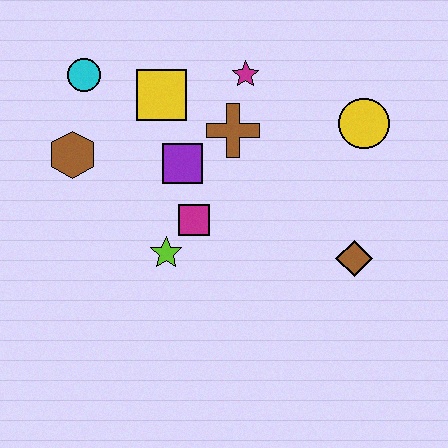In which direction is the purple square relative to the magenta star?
The purple square is below the magenta star.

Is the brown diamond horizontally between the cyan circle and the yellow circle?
Yes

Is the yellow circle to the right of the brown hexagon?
Yes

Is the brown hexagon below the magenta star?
Yes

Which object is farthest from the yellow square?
The brown diamond is farthest from the yellow square.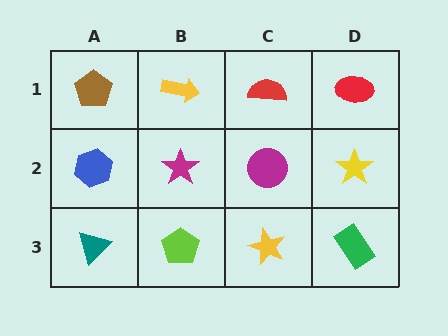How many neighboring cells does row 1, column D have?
2.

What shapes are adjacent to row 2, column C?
A red semicircle (row 1, column C), a yellow star (row 3, column C), a magenta star (row 2, column B), a yellow star (row 2, column D).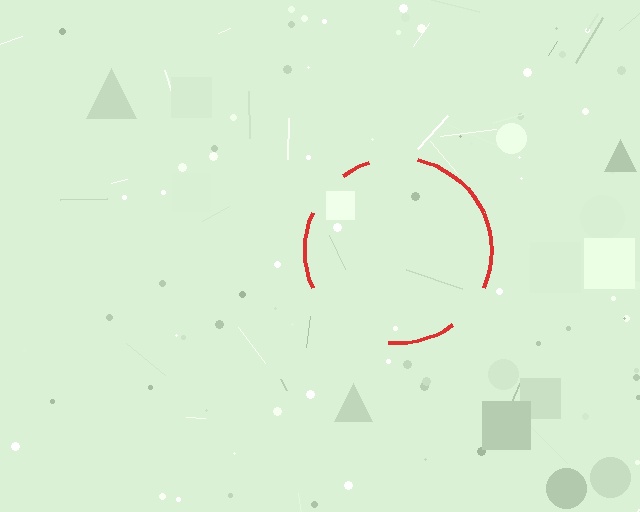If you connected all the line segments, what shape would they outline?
They would outline a circle.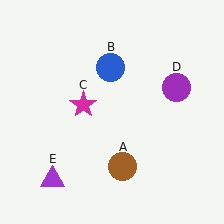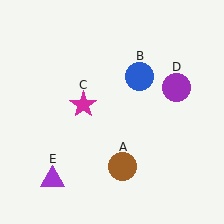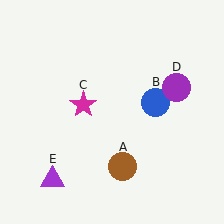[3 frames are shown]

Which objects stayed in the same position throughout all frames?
Brown circle (object A) and magenta star (object C) and purple circle (object D) and purple triangle (object E) remained stationary.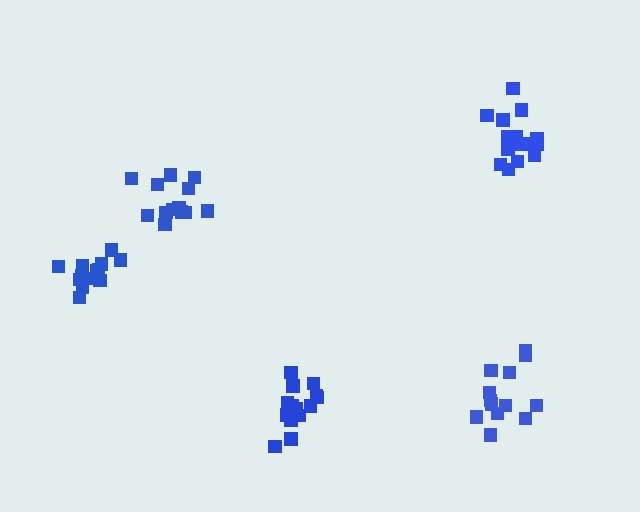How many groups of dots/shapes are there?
There are 5 groups.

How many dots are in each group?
Group 1: 13 dots, Group 2: 14 dots, Group 3: 13 dots, Group 4: 15 dots, Group 5: 14 dots (69 total).